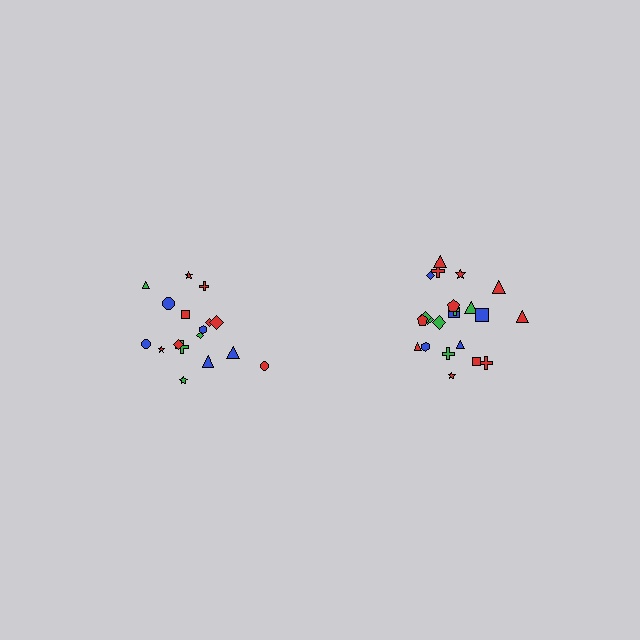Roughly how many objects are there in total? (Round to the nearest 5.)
Roughly 40 objects in total.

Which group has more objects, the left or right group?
The right group.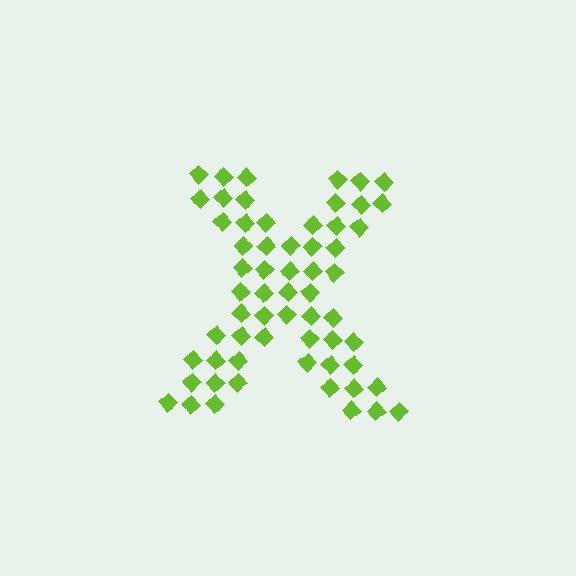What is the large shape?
The large shape is the letter X.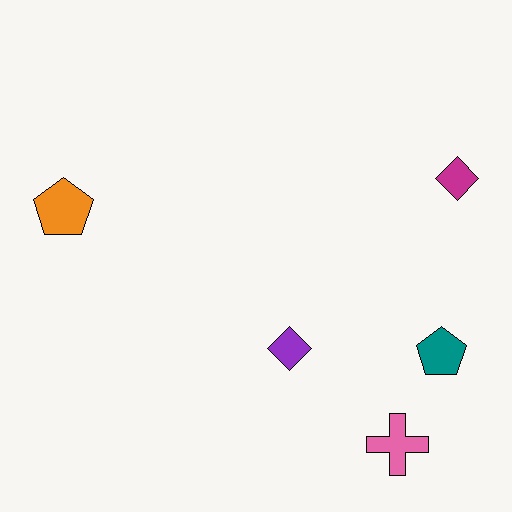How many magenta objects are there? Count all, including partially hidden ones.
There is 1 magenta object.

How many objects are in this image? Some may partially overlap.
There are 5 objects.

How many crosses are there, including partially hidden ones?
There is 1 cross.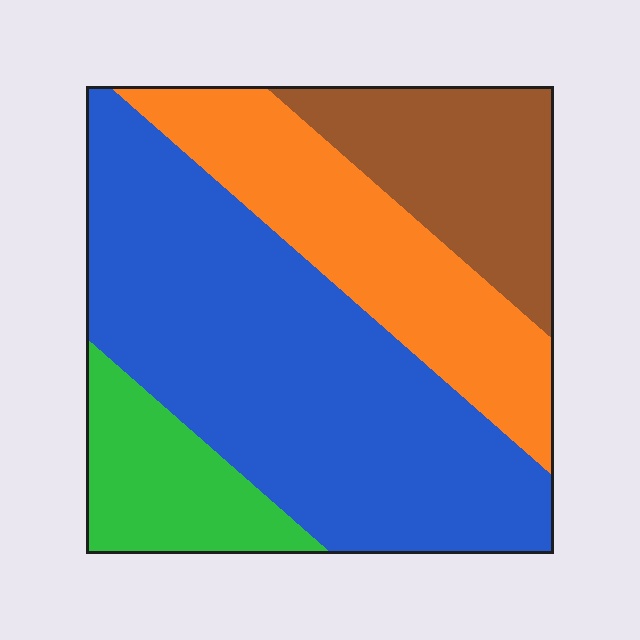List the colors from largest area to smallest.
From largest to smallest: blue, orange, brown, green.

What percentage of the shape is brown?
Brown covers 17% of the shape.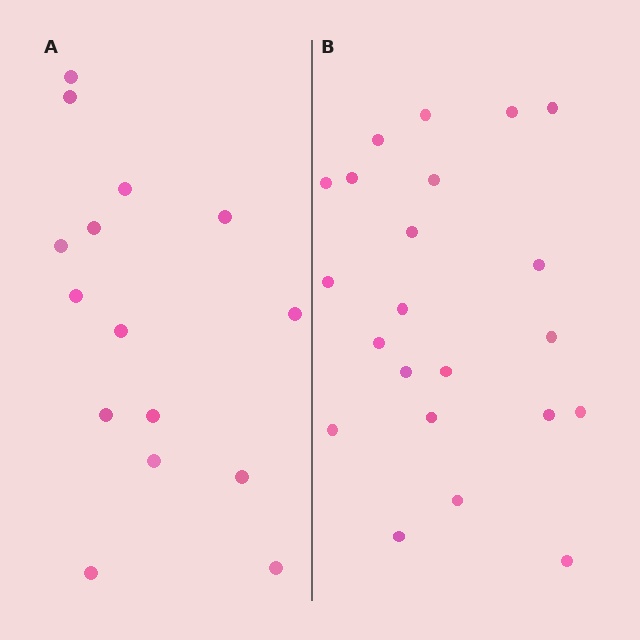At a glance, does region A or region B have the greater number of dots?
Region B (the right region) has more dots.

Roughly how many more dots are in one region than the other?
Region B has roughly 8 or so more dots than region A.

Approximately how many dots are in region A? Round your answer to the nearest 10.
About 20 dots. (The exact count is 15, which rounds to 20.)